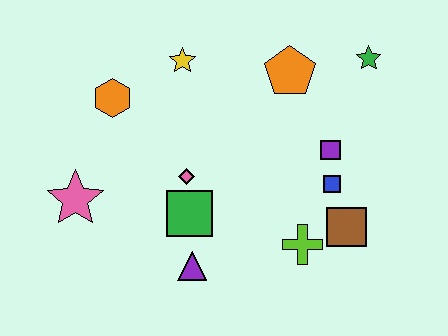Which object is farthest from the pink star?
The green star is farthest from the pink star.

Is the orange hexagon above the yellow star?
No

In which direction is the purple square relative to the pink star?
The purple square is to the right of the pink star.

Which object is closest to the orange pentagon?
The green star is closest to the orange pentagon.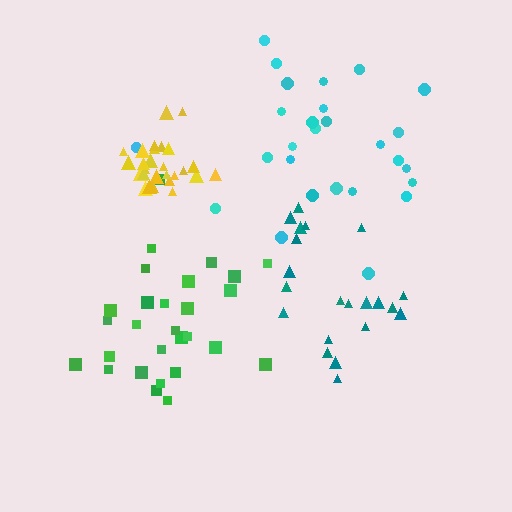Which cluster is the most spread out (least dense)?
Teal.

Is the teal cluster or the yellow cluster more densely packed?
Yellow.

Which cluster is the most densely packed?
Yellow.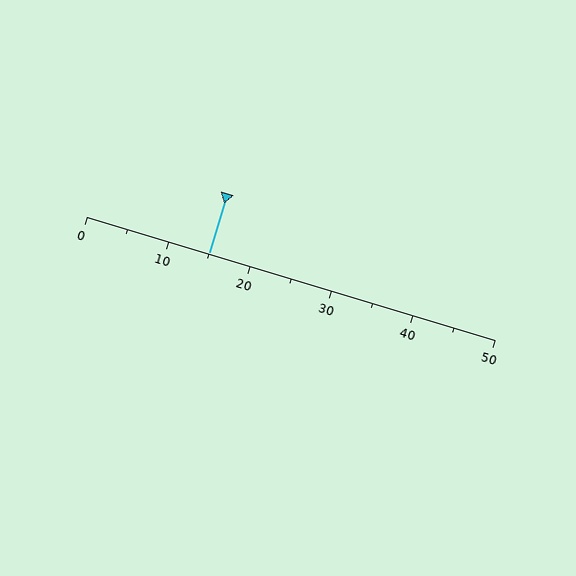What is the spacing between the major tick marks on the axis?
The major ticks are spaced 10 apart.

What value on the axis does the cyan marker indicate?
The marker indicates approximately 15.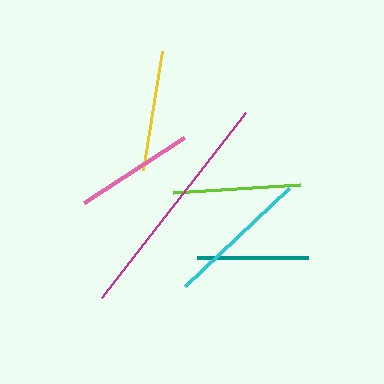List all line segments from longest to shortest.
From longest to shortest: magenta, cyan, lime, yellow, pink, teal.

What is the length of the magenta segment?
The magenta segment is approximately 234 pixels long.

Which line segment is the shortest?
The teal line is the shortest at approximately 111 pixels.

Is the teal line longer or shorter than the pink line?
The pink line is longer than the teal line.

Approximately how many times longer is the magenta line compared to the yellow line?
The magenta line is approximately 2.0 times the length of the yellow line.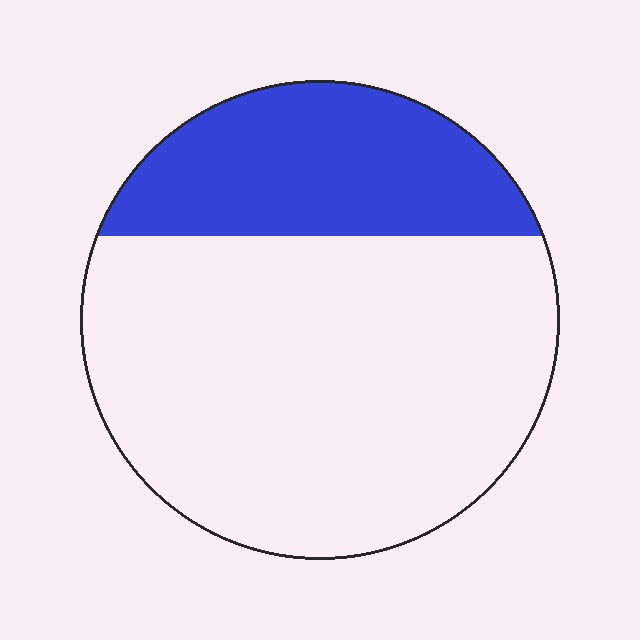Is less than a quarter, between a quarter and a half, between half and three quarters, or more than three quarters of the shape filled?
Between a quarter and a half.